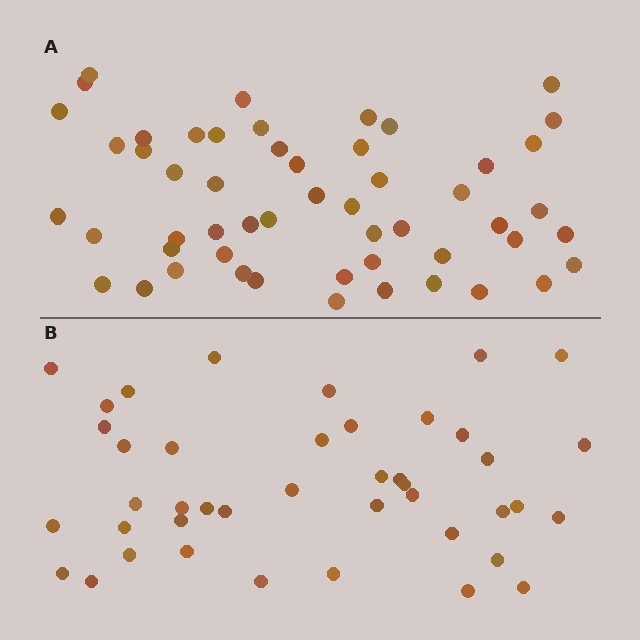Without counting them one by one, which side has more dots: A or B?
Region A (the top region) has more dots.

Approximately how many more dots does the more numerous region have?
Region A has roughly 12 or so more dots than region B.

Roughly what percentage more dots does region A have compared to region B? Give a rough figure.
About 25% more.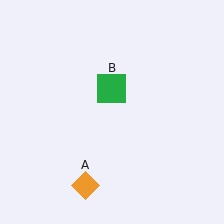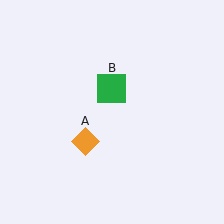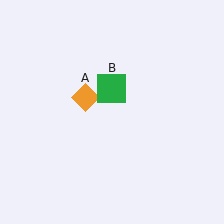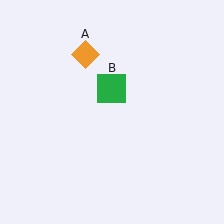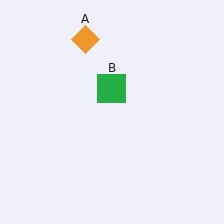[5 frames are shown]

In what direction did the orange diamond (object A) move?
The orange diamond (object A) moved up.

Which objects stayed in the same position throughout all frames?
Green square (object B) remained stationary.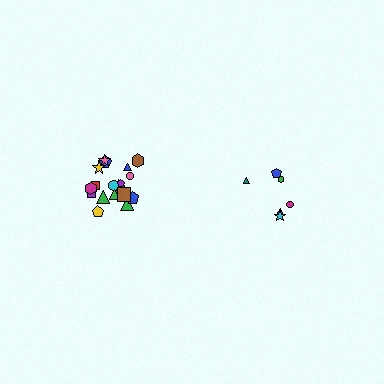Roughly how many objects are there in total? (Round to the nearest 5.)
Roughly 30 objects in total.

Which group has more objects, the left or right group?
The left group.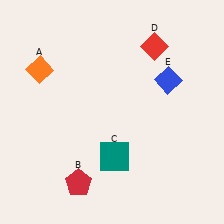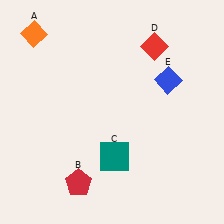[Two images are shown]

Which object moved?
The orange diamond (A) moved up.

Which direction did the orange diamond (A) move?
The orange diamond (A) moved up.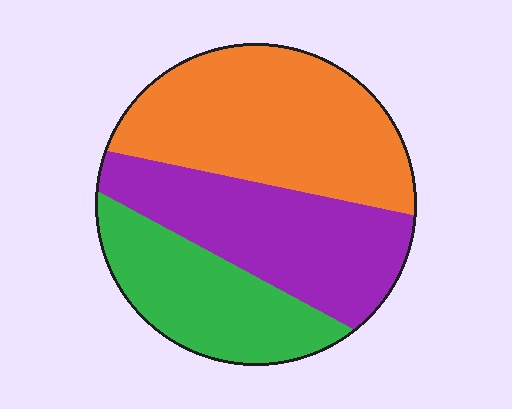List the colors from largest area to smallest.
From largest to smallest: orange, purple, green.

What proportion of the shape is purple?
Purple takes up between a quarter and a half of the shape.